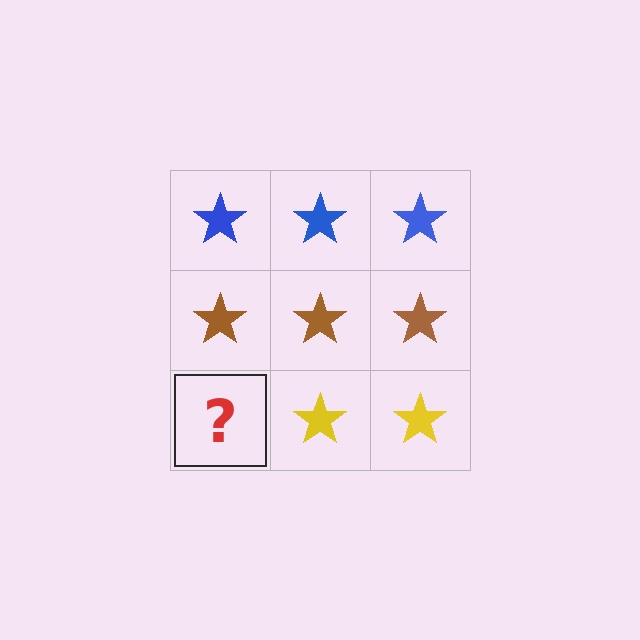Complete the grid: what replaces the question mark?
The question mark should be replaced with a yellow star.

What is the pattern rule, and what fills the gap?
The rule is that each row has a consistent color. The gap should be filled with a yellow star.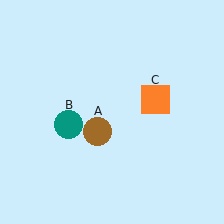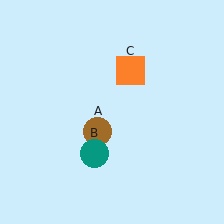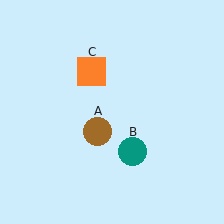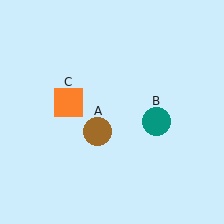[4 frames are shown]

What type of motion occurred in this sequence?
The teal circle (object B), orange square (object C) rotated counterclockwise around the center of the scene.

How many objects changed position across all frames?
2 objects changed position: teal circle (object B), orange square (object C).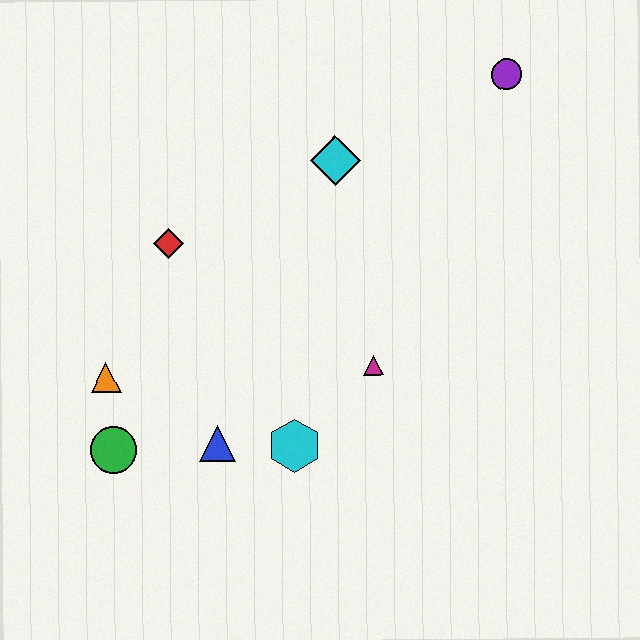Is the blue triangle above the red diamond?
No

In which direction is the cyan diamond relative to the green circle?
The cyan diamond is above the green circle.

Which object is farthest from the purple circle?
The green circle is farthest from the purple circle.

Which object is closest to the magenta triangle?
The cyan hexagon is closest to the magenta triangle.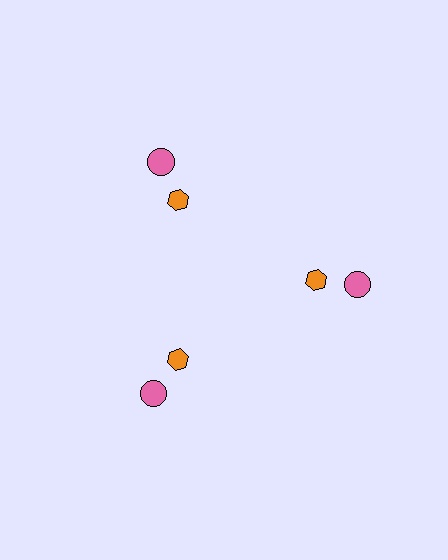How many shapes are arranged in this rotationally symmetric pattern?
There are 6 shapes, arranged in 3 groups of 2.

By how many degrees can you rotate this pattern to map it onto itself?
The pattern maps onto itself every 120 degrees of rotation.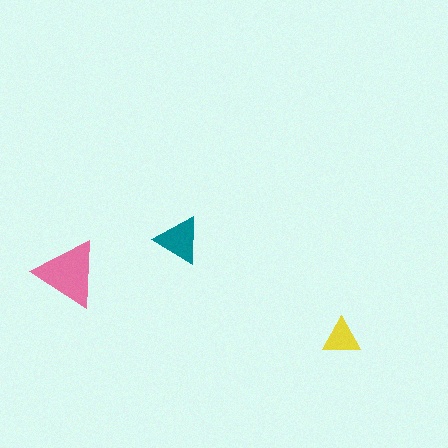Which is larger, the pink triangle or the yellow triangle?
The pink one.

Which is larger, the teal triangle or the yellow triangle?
The teal one.